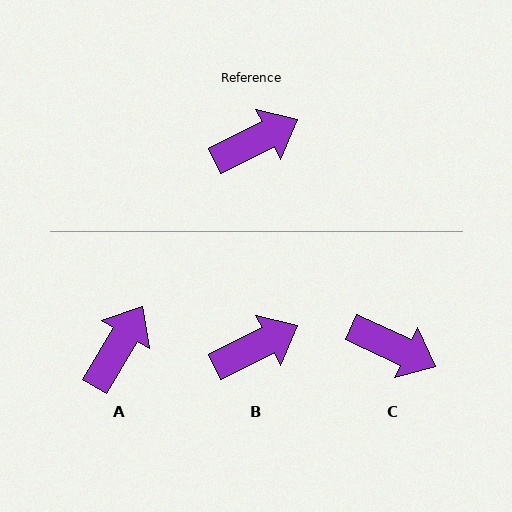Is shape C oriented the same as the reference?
No, it is off by about 51 degrees.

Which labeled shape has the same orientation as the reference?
B.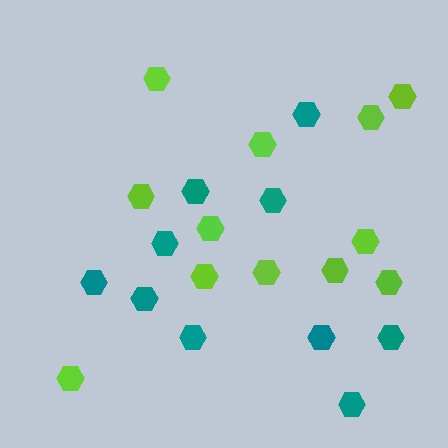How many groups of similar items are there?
There are 2 groups: one group of teal hexagons (10) and one group of lime hexagons (12).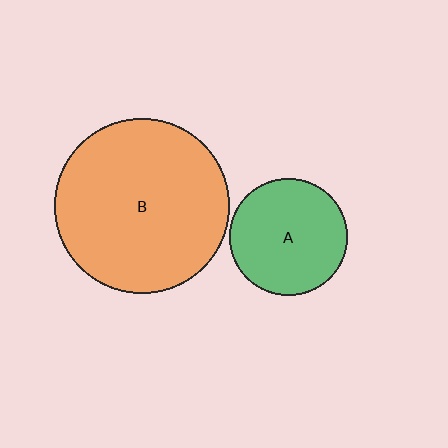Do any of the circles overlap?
No, none of the circles overlap.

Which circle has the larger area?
Circle B (orange).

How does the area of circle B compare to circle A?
Approximately 2.2 times.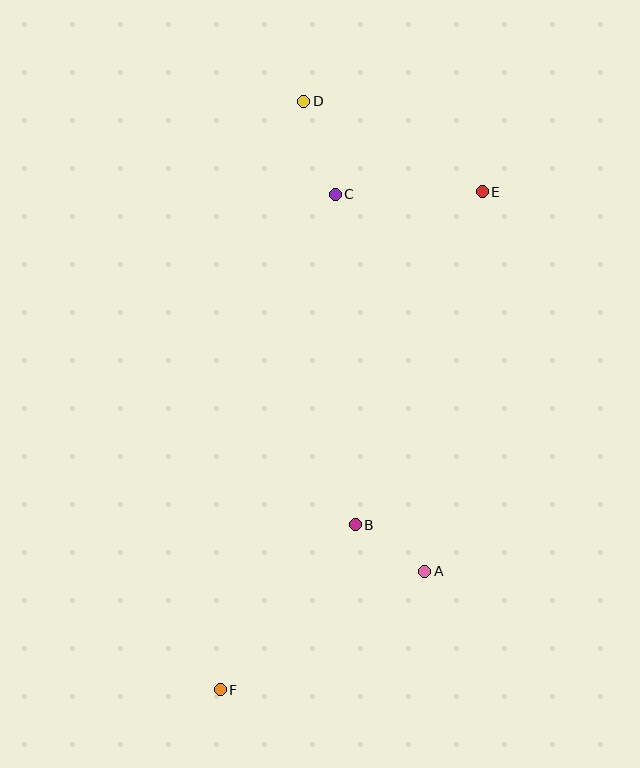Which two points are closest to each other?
Points A and B are closest to each other.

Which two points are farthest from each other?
Points D and F are farthest from each other.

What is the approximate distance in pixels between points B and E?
The distance between B and E is approximately 356 pixels.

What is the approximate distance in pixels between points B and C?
The distance between B and C is approximately 331 pixels.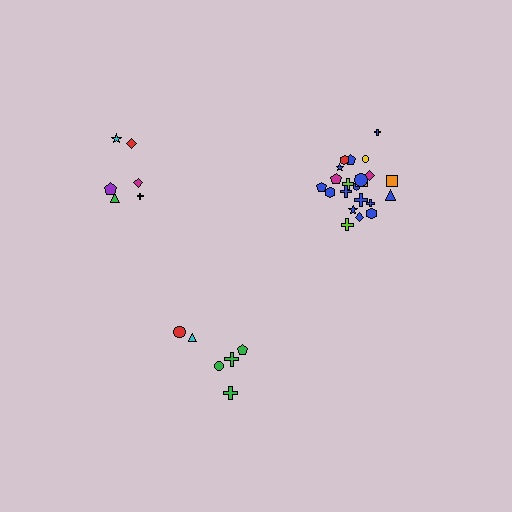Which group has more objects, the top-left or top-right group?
The top-right group.